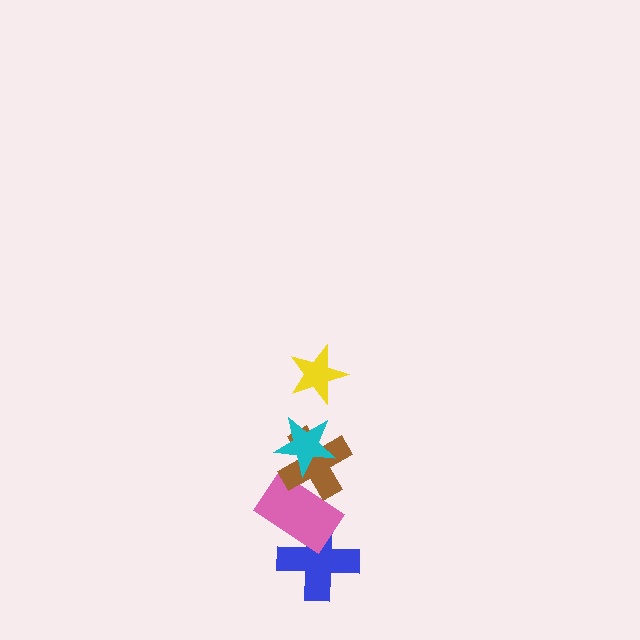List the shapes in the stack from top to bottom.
From top to bottom: the yellow star, the cyan star, the brown cross, the pink rectangle, the blue cross.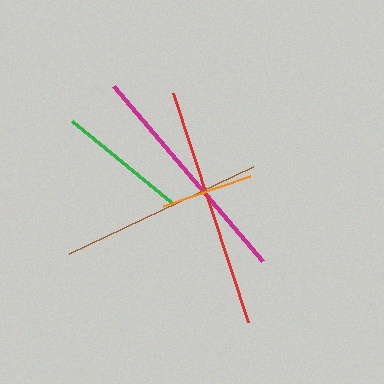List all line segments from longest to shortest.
From longest to shortest: red, magenta, brown, green, orange.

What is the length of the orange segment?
The orange segment is approximately 92 pixels long.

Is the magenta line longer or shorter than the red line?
The red line is longer than the magenta line.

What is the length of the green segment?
The green segment is approximately 127 pixels long.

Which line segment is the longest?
The red line is the longest at approximately 240 pixels.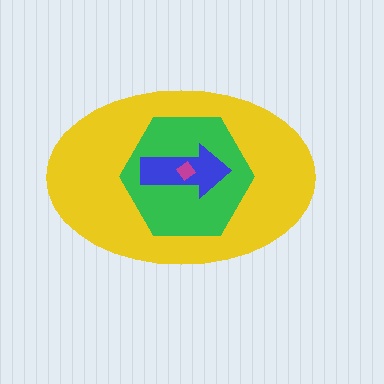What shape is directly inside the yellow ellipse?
The green hexagon.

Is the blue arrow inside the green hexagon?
Yes.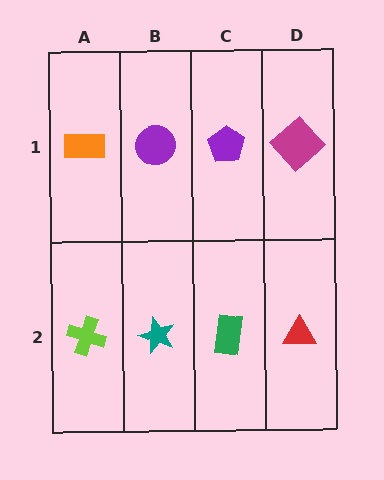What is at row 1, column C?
A purple pentagon.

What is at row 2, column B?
A teal star.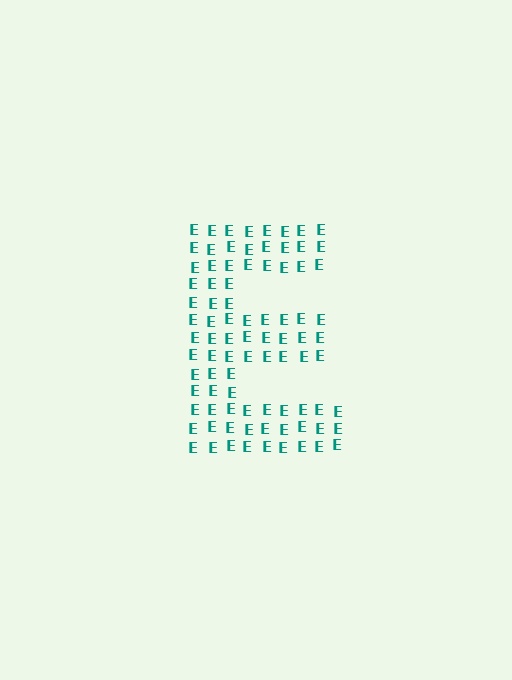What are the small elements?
The small elements are letter E's.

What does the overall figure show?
The overall figure shows the letter E.